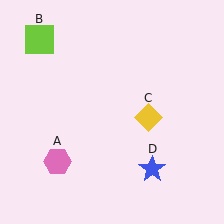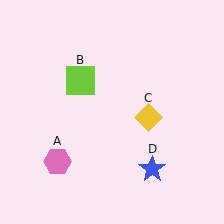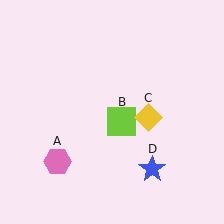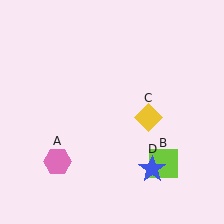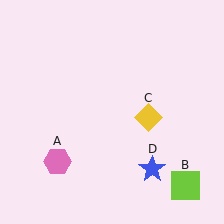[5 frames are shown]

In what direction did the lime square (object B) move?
The lime square (object B) moved down and to the right.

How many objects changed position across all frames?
1 object changed position: lime square (object B).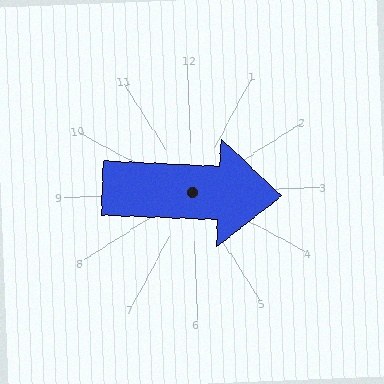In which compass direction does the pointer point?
East.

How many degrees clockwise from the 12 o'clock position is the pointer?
Approximately 95 degrees.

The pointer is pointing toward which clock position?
Roughly 3 o'clock.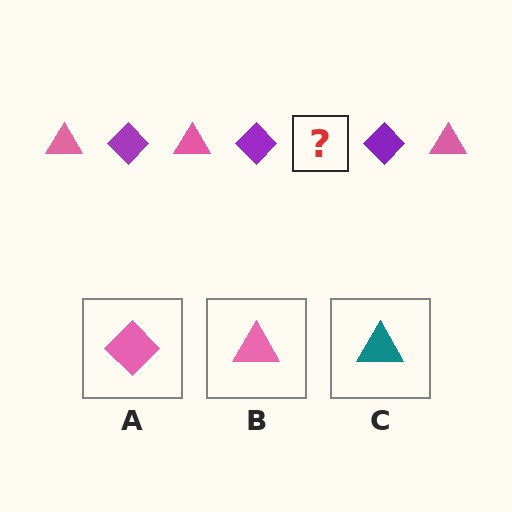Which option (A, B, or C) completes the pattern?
B.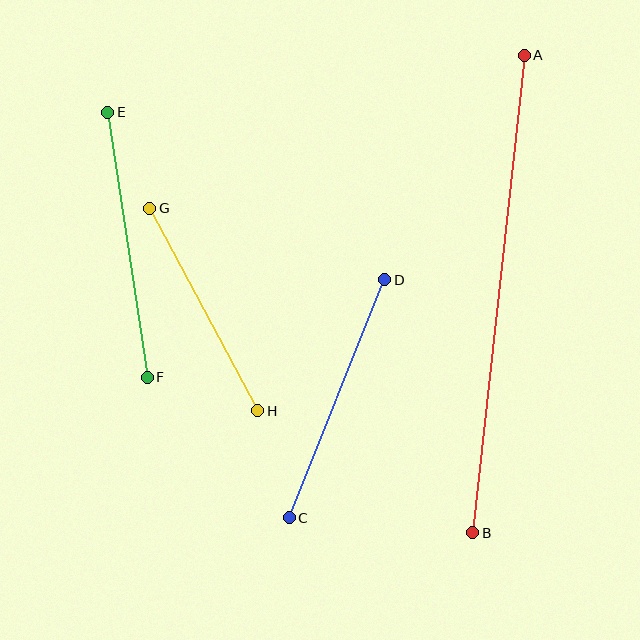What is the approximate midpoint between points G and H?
The midpoint is at approximately (204, 310) pixels.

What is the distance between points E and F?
The distance is approximately 268 pixels.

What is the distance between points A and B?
The distance is approximately 480 pixels.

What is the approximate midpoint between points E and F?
The midpoint is at approximately (127, 245) pixels.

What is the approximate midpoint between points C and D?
The midpoint is at approximately (337, 399) pixels.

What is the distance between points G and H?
The distance is approximately 229 pixels.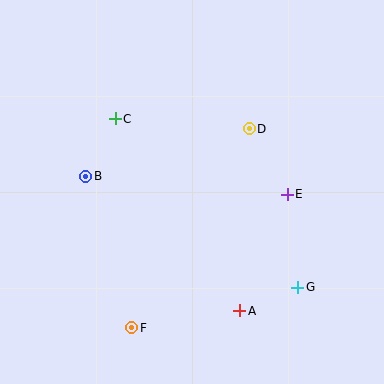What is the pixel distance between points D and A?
The distance between D and A is 182 pixels.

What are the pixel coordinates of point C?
Point C is at (115, 119).